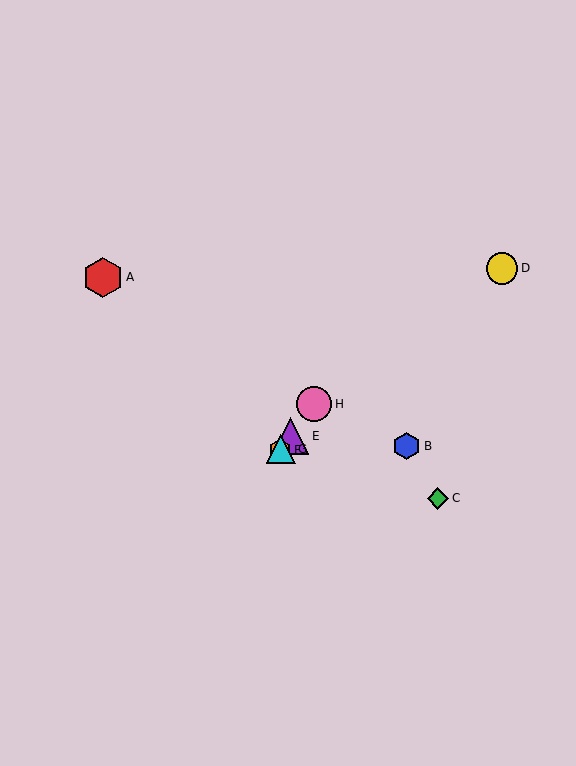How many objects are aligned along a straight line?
4 objects (E, F, G, H) are aligned along a straight line.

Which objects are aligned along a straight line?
Objects E, F, G, H are aligned along a straight line.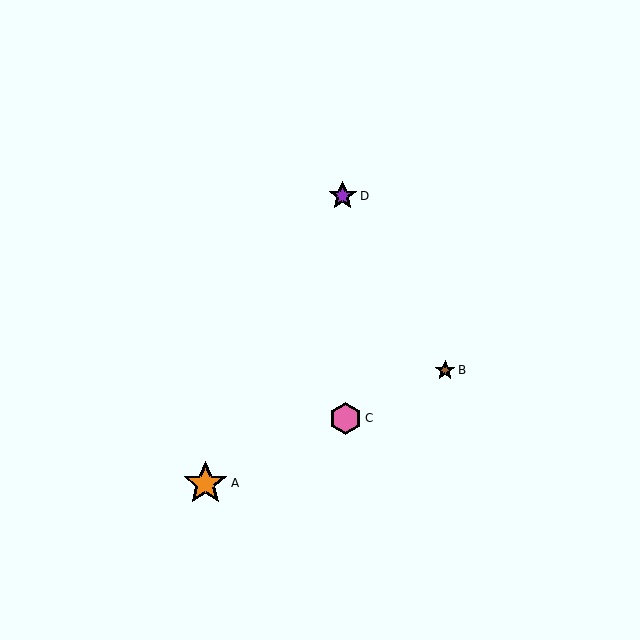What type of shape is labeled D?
Shape D is a purple star.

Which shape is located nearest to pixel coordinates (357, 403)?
The pink hexagon (labeled C) at (346, 418) is nearest to that location.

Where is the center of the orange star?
The center of the orange star is at (205, 483).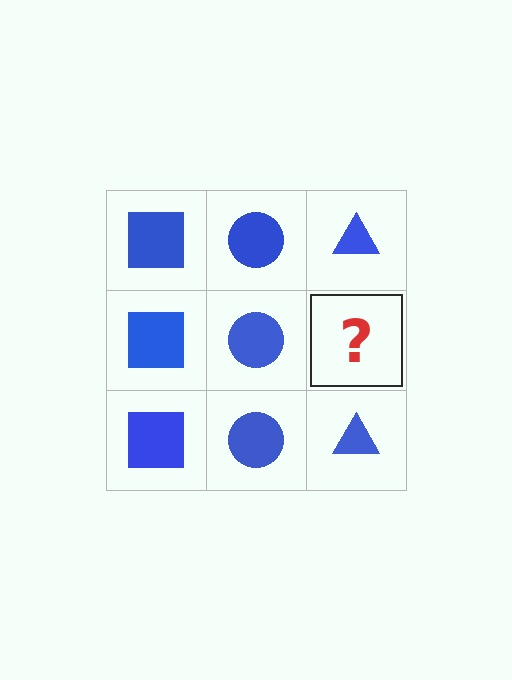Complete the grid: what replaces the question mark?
The question mark should be replaced with a blue triangle.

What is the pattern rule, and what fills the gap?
The rule is that each column has a consistent shape. The gap should be filled with a blue triangle.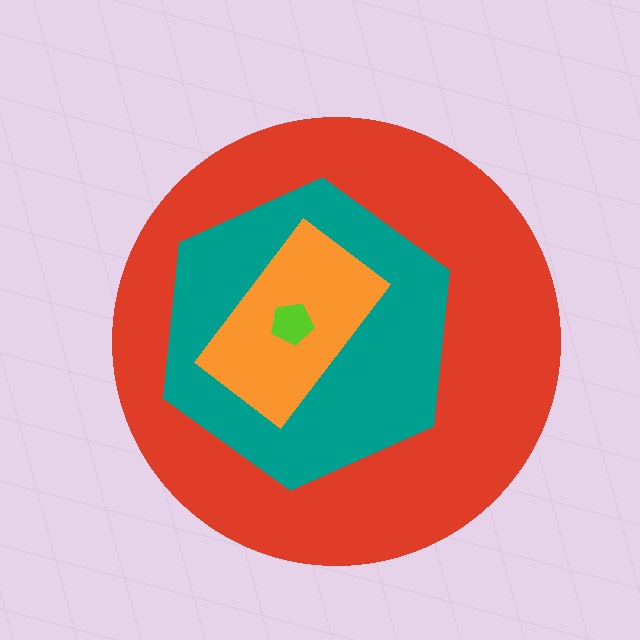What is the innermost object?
The lime pentagon.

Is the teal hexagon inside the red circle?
Yes.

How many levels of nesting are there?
4.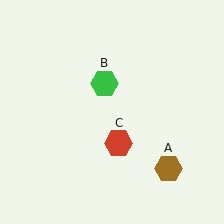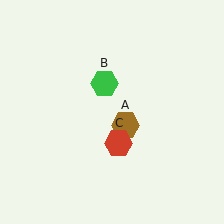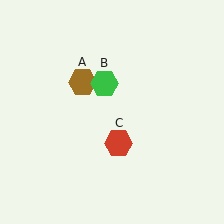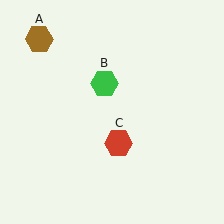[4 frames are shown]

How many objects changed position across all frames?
1 object changed position: brown hexagon (object A).